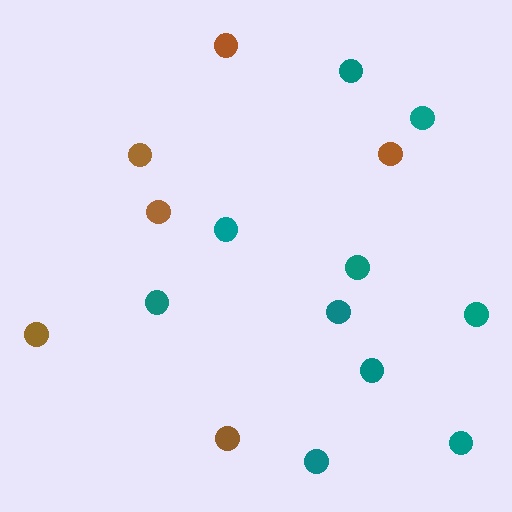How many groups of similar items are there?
There are 2 groups: one group of teal circles (10) and one group of brown circles (6).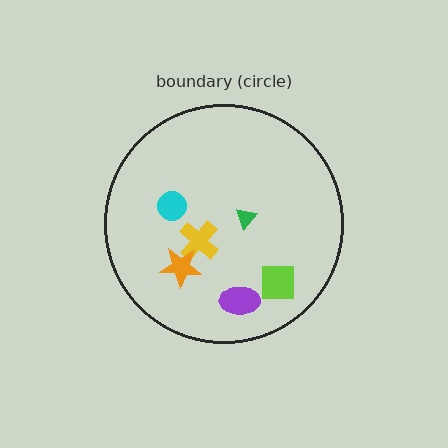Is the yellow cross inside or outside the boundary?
Inside.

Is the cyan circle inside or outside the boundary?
Inside.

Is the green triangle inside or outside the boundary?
Inside.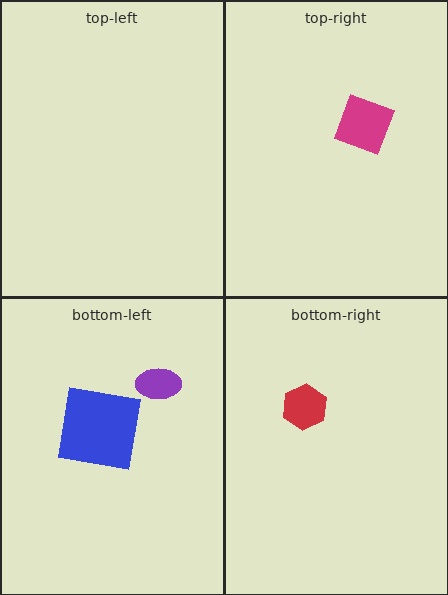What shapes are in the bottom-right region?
The red hexagon.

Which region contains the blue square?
The bottom-left region.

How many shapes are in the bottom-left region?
2.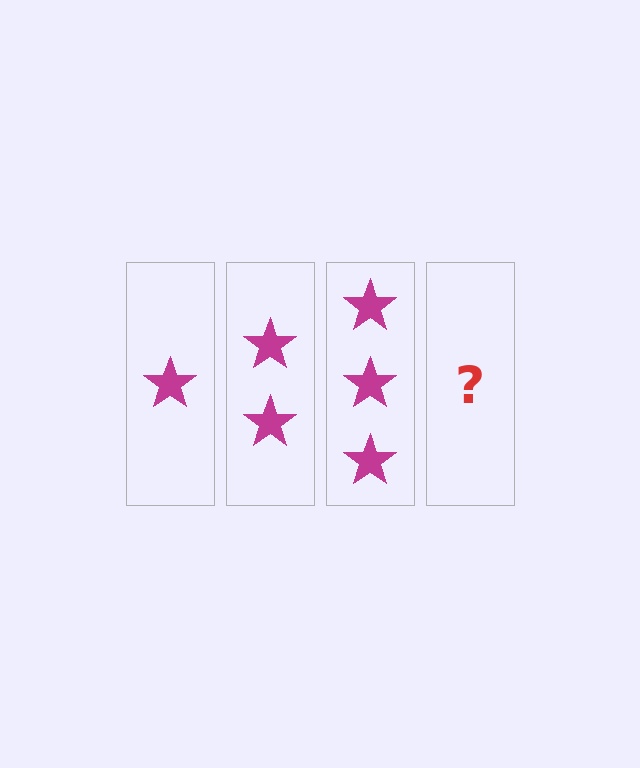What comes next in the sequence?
The next element should be 4 stars.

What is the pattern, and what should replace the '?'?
The pattern is that each step adds one more star. The '?' should be 4 stars.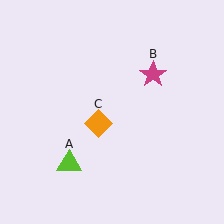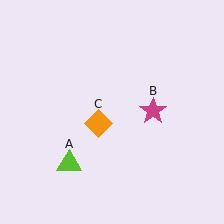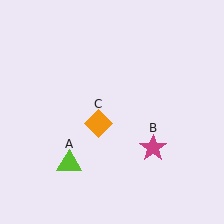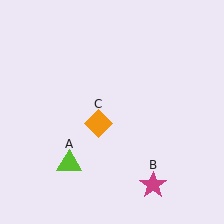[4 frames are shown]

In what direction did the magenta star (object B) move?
The magenta star (object B) moved down.